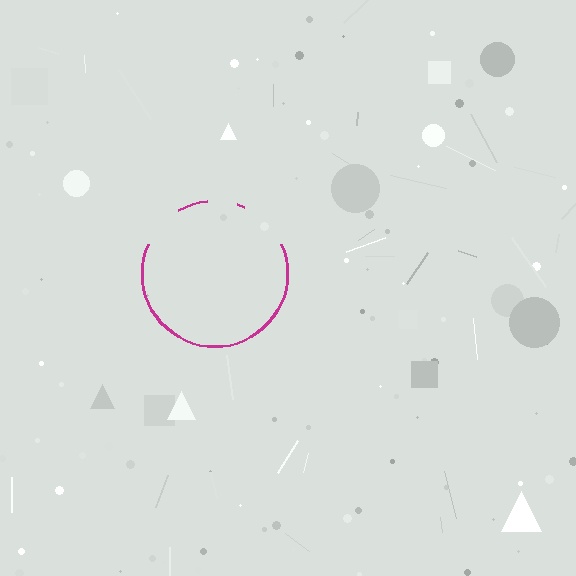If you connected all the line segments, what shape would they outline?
They would outline a circle.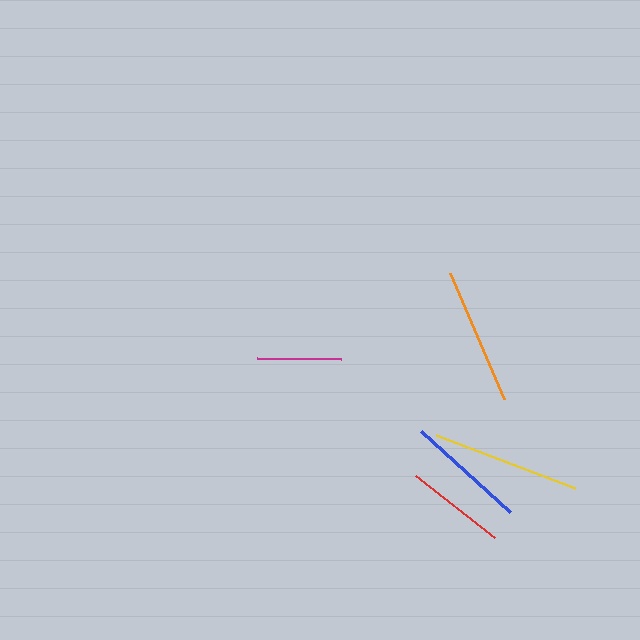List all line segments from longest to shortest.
From longest to shortest: yellow, orange, blue, red, magenta.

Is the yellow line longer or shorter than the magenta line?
The yellow line is longer than the magenta line.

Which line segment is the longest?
The yellow line is the longest at approximately 149 pixels.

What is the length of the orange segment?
The orange segment is approximately 137 pixels long.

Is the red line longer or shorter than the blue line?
The blue line is longer than the red line.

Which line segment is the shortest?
The magenta line is the shortest at approximately 84 pixels.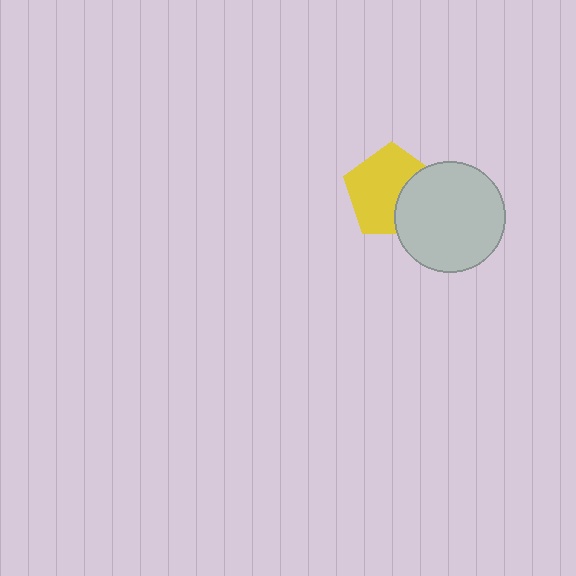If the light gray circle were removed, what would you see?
You would see the complete yellow pentagon.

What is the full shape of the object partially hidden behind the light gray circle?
The partially hidden object is a yellow pentagon.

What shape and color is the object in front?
The object in front is a light gray circle.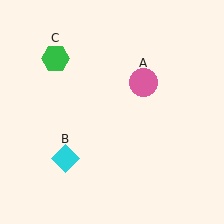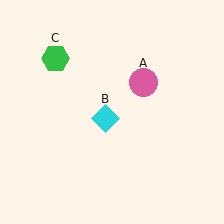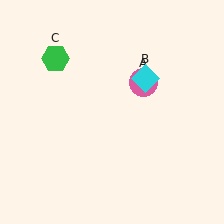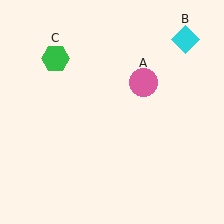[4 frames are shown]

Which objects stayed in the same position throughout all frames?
Pink circle (object A) and green hexagon (object C) remained stationary.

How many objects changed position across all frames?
1 object changed position: cyan diamond (object B).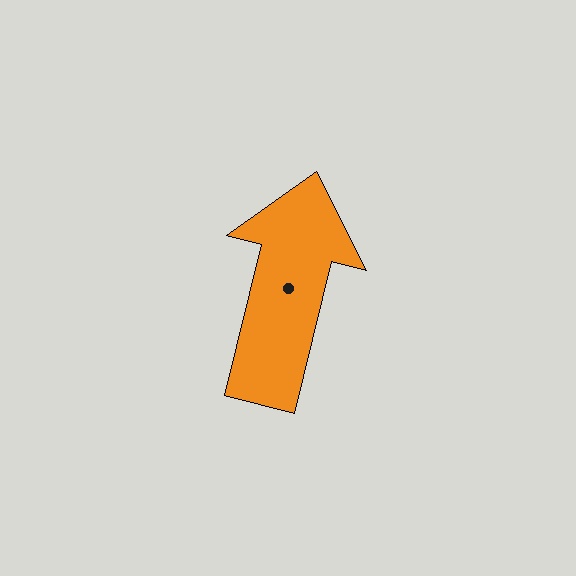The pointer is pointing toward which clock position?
Roughly 12 o'clock.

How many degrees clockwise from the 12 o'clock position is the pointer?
Approximately 14 degrees.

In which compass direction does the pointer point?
North.